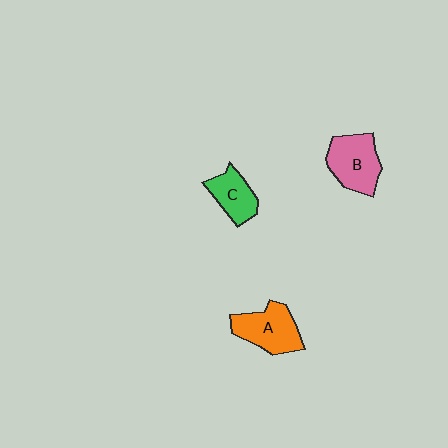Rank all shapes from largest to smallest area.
From largest to smallest: B (pink), A (orange), C (green).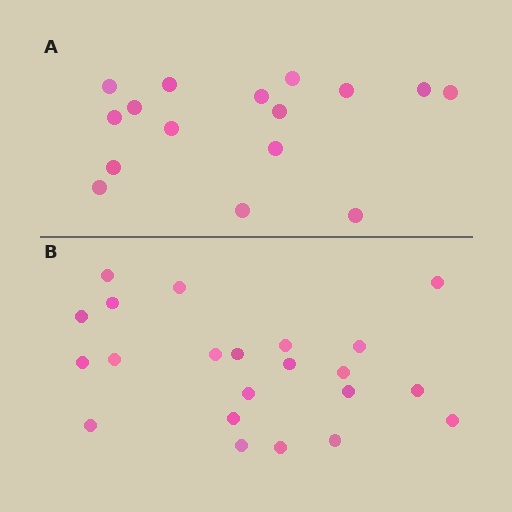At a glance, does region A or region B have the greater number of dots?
Region B (the bottom region) has more dots.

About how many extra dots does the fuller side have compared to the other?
Region B has about 6 more dots than region A.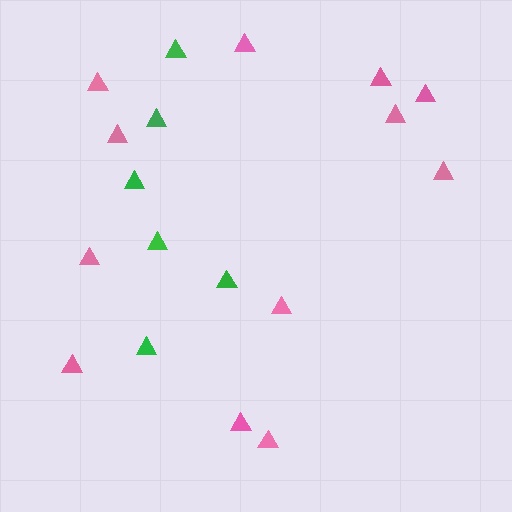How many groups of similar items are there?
There are 2 groups: one group of green triangles (6) and one group of pink triangles (12).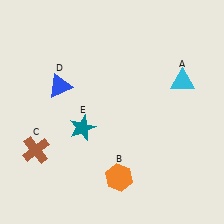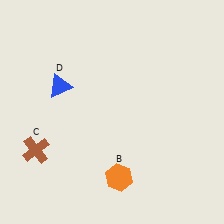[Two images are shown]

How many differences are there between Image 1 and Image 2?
There are 2 differences between the two images.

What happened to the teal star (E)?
The teal star (E) was removed in Image 2. It was in the bottom-left area of Image 1.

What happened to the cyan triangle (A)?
The cyan triangle (A) was removed in Image 2. It was in the top-right area of Image 1.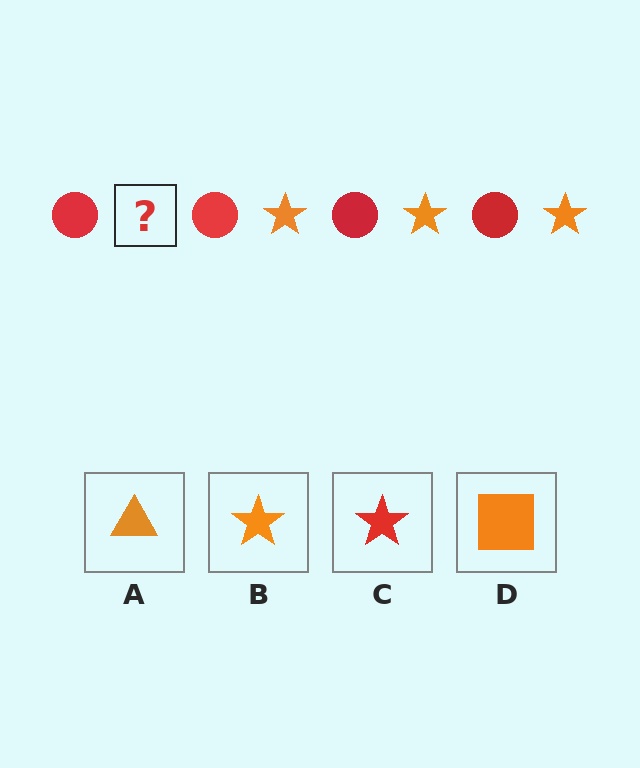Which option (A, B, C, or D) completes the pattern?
B.